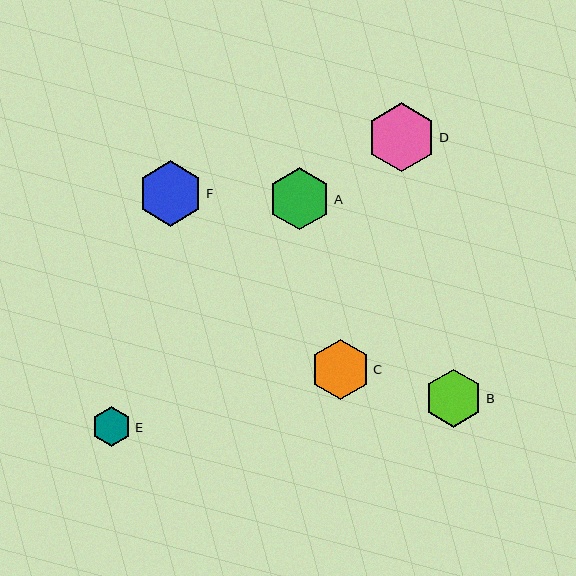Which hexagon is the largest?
Hexagon D is the largest with a size of approximately 69 pixels.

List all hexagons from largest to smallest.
From largest to smallest: D, F, A, C, B, E.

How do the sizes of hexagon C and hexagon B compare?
Hexagon C and hexagon B are approximately the same size.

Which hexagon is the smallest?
Hexagon E is the smallest with a size of approximately 40 pixels.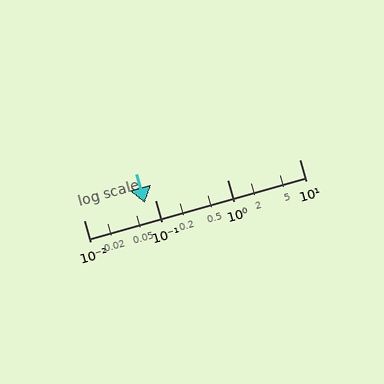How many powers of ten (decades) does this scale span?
The scale spans 3 decades, from 0.01 to 10.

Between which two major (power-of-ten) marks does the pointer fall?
The pointer is between 0.01 and 0.1.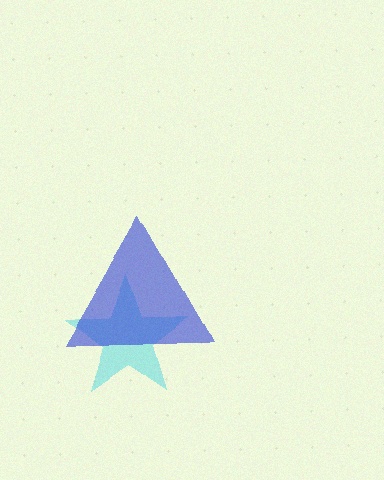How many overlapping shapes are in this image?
There are 2 overlapping shapes in the image.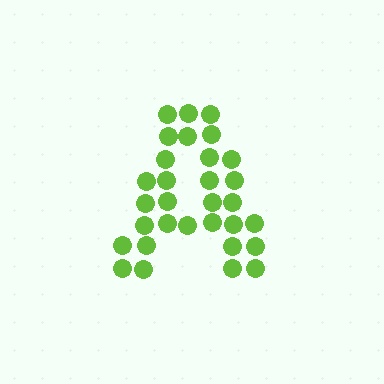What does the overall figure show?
The overall figure shows the letter A.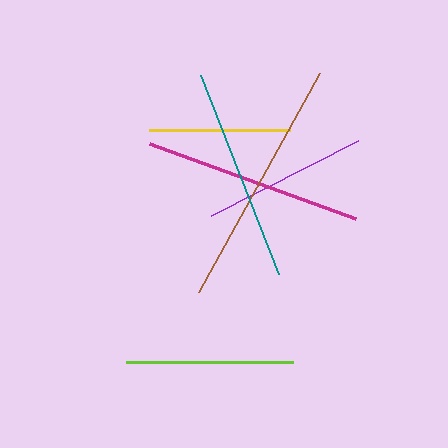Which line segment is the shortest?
The yellow line is the shortest at approximately 141 pixels.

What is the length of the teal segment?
The teal segment is approximately 214 pixels long.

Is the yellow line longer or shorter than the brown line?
The brown line is longer than the yellow line.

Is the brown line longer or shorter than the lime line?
The brown line is longer than the lime line.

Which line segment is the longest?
The brown line is the longest at approximately 250 pixels.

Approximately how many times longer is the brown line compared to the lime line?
The brown line is approximately 1.5 times the length of the lime line.